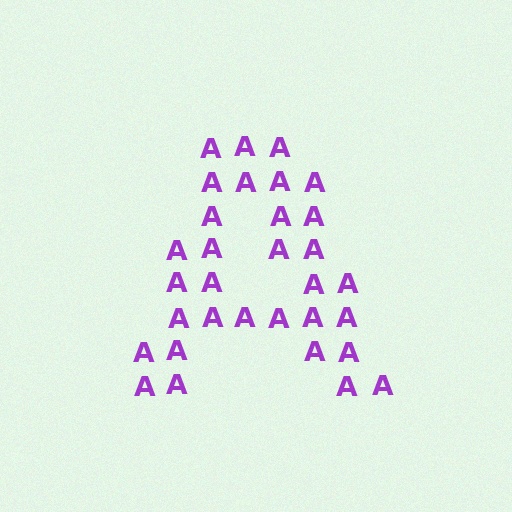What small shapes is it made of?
It is made of small letter A's.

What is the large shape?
The large shape is the letter A.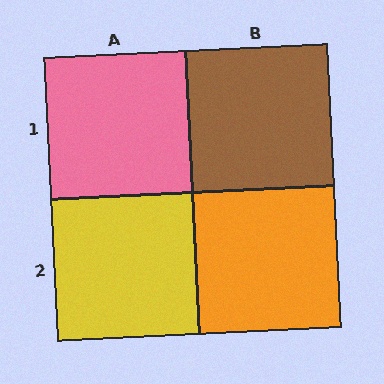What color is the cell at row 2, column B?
Orange.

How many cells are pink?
1 cell is pink.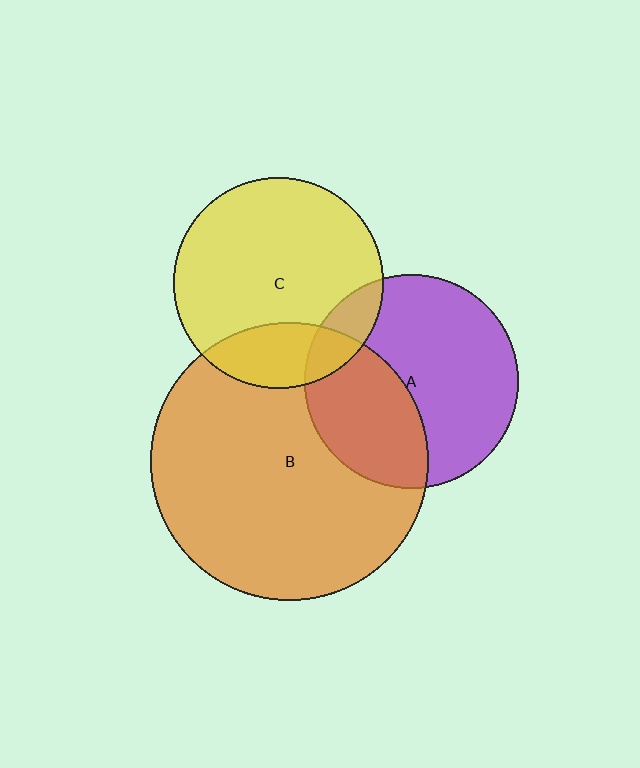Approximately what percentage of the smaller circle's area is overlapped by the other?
Approximately 40%.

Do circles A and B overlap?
Yes.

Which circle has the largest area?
Circle B (orange).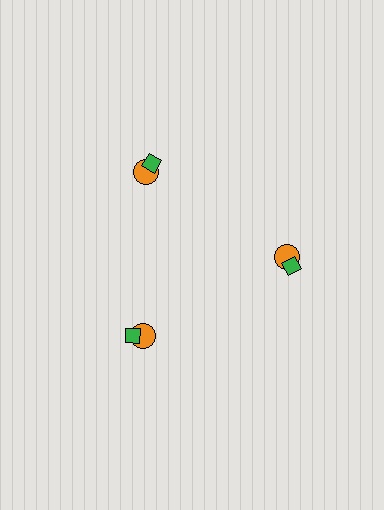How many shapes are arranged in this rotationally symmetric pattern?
There are 6 shapes, arranged in 3 groups of 2.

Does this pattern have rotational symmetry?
Yes, this pattern has 3-fold rotational symmetry. It looks the same after rotating 120 degrees around the center.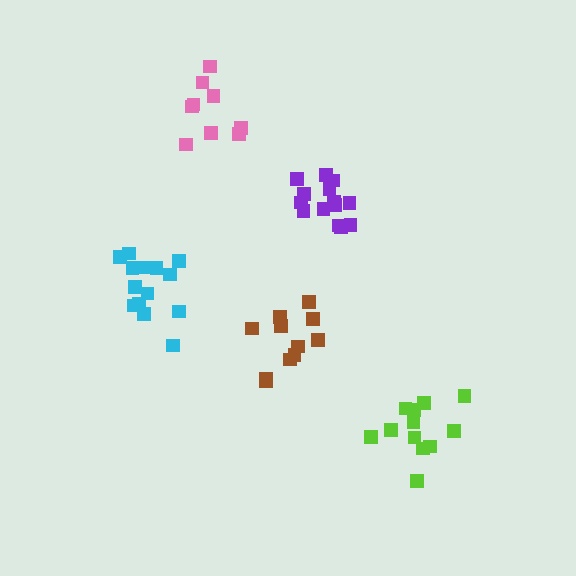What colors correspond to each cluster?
The clusters are colored: lime, pink, cyan, purple, brown.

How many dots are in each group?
Group 1: 12 dots, Group 2: 9 dots, Group 3: 14 dots, Group 4: 14 dots, Group 5: 11 dots (60 total).